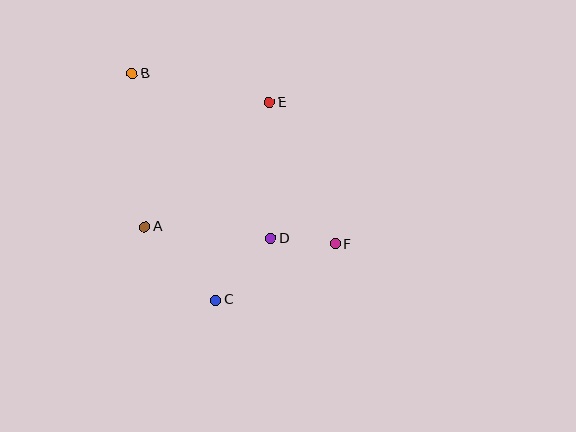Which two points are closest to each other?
Points D and F are closest to each other.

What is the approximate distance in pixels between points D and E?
The distance between D and E is approximately 136 pixels.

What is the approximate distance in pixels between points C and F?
The distance between C and F is approximately 132 pixels.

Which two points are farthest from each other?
Points B and F are farthest from each other.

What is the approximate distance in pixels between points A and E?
The distance between A and E is approximately 176 pixels.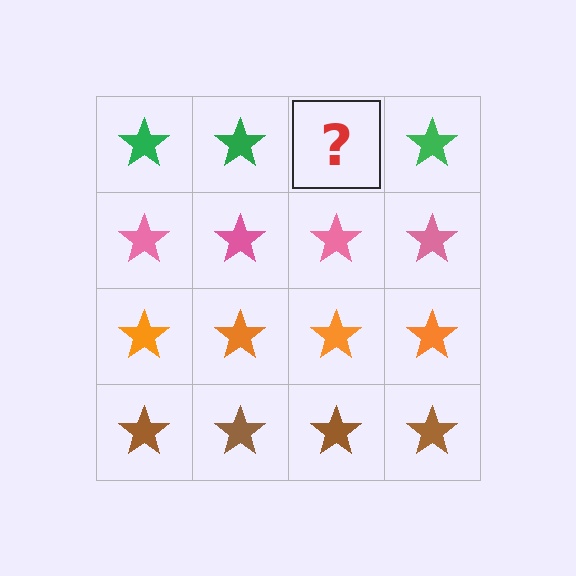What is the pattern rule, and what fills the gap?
The rule is that each row has a consistent color. The gap should be filled with a green star.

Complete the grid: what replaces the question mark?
The question mark should be replaced with a green star.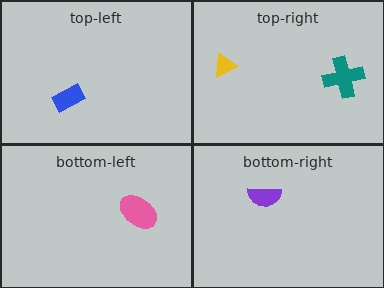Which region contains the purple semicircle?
The bottom-right region.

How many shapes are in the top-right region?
2.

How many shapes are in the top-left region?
1.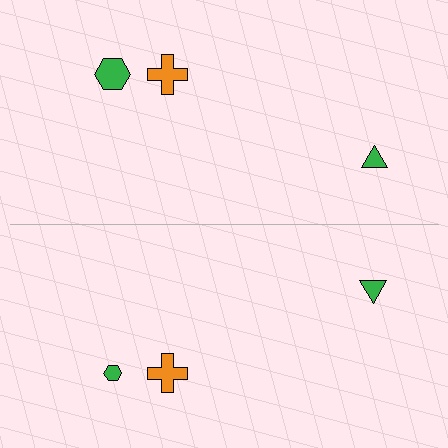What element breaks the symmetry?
The green hexagon on the bottom side has a different size than its mirror counterpart.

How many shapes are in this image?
There are 6 shapes in this image.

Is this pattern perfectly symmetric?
No, the pattern is not perfectly symmetric. The green hexagon on the bottom side has a different size than its mirror counterpart.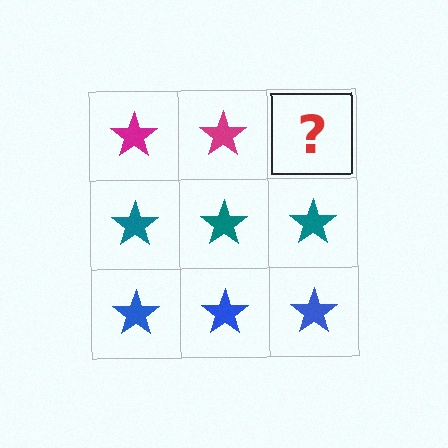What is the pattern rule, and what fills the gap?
The rule is that each row has a consistent color. The gap should be filled with a magenta star.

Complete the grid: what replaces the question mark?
The question mark should be replaced with a magenta star.